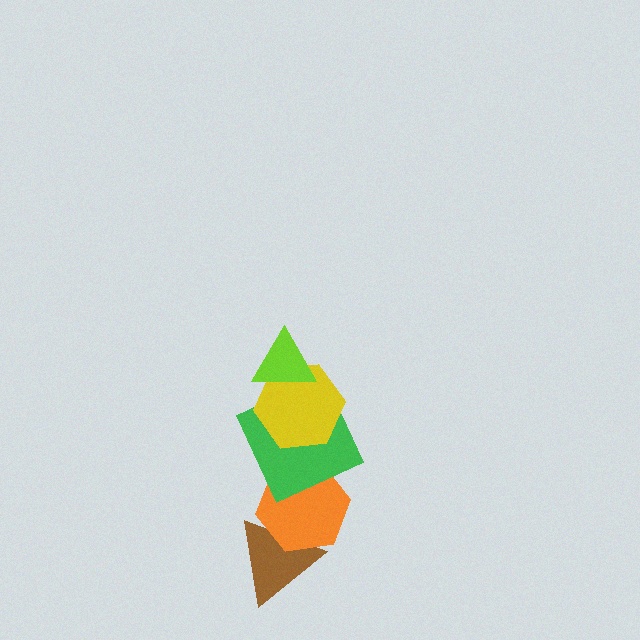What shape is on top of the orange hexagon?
The green square is on top of the orange hexagon.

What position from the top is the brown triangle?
The brown triangle is 5th from the top.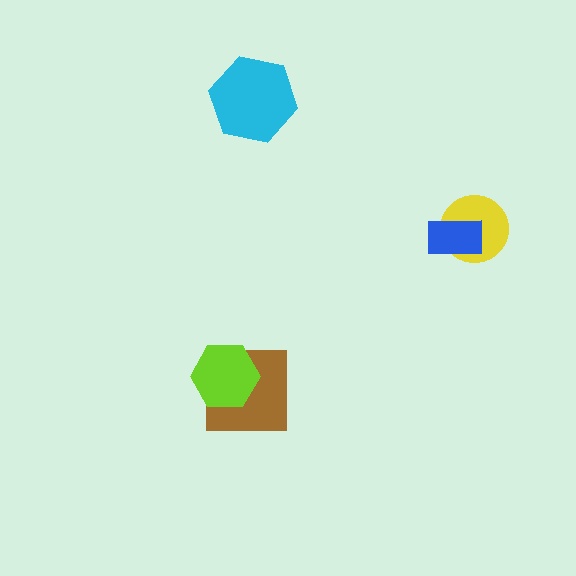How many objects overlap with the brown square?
1 object overlaps with the brown square.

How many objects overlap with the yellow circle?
1 object overlaps with the yellow circle.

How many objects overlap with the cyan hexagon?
0 objects overlap with the cyan hexagon.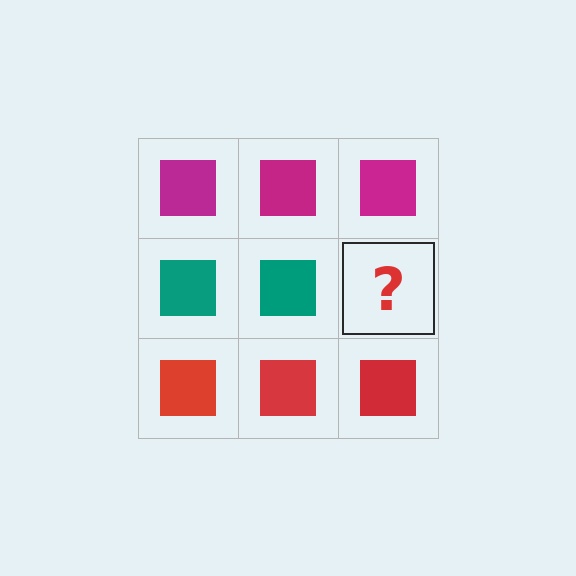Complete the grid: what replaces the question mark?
The question mark should be replaced with a teal square.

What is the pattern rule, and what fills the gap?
The rule is that each row has a consistent color. The gap should be filled with a teal square.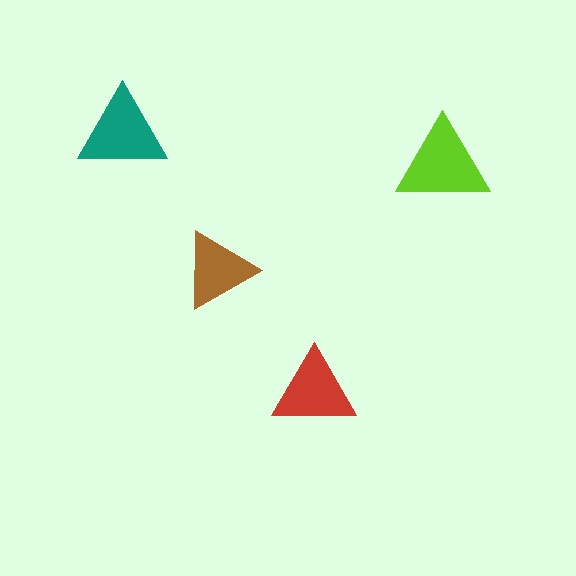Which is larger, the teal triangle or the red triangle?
The teal one.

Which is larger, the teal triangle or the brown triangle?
The teal one.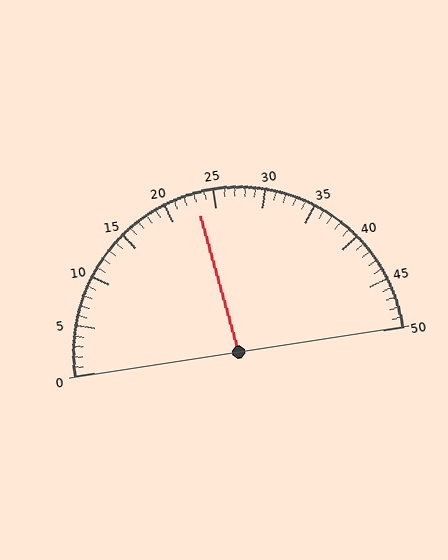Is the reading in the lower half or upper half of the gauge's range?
The reading is in the lower half of the range (0 to 50).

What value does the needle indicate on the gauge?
The needle indicates approximately 23.